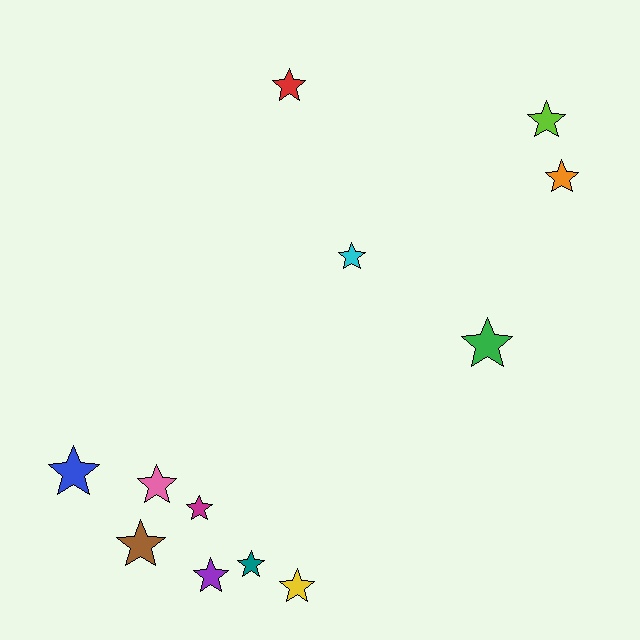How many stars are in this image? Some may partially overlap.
There are 12 stars.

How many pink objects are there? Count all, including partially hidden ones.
There is 1 pink object.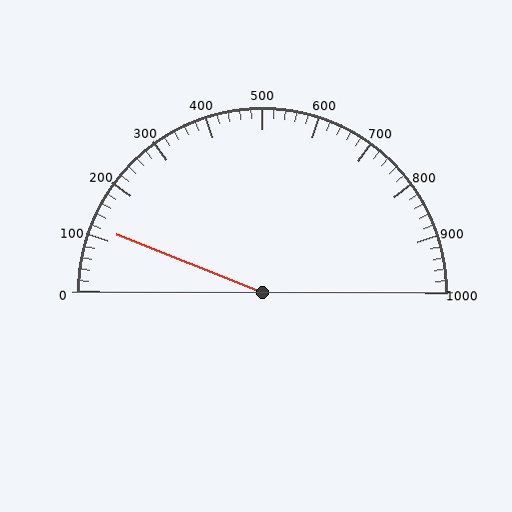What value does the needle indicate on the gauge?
The needle indicates approximately 120.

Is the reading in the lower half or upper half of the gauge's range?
The reading is in the lower half of the range (0 to 1000).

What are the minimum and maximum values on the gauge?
The gauge ranges from 0 to 1000.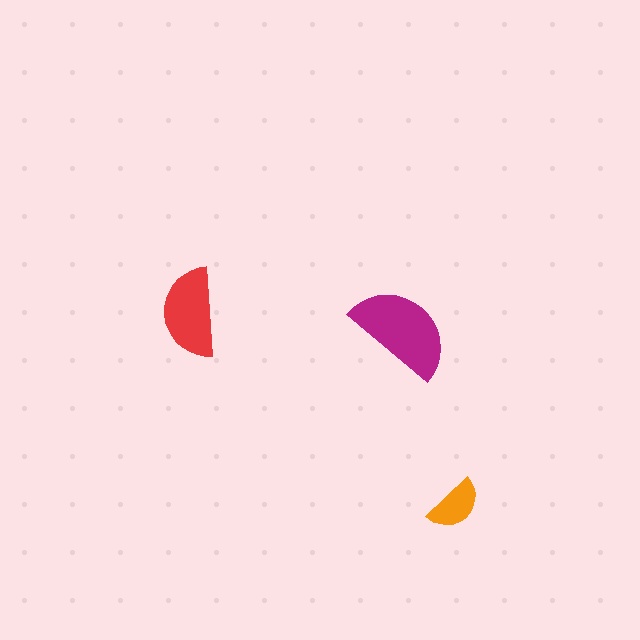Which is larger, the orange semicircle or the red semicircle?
The red one.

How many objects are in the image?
There are 3 objects in the image.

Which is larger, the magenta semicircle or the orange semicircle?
The magenta one.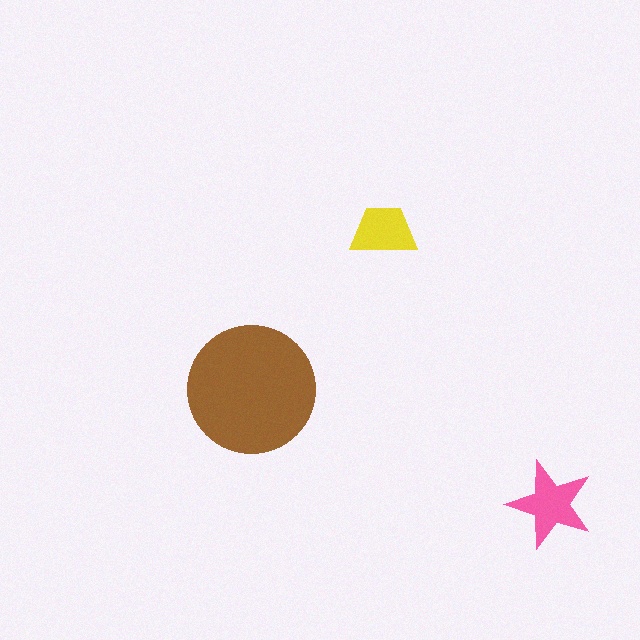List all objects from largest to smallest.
The brown circle, the pink star, the yellow trapezoid.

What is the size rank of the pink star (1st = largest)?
2nd.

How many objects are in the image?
There are 3 objects in the image.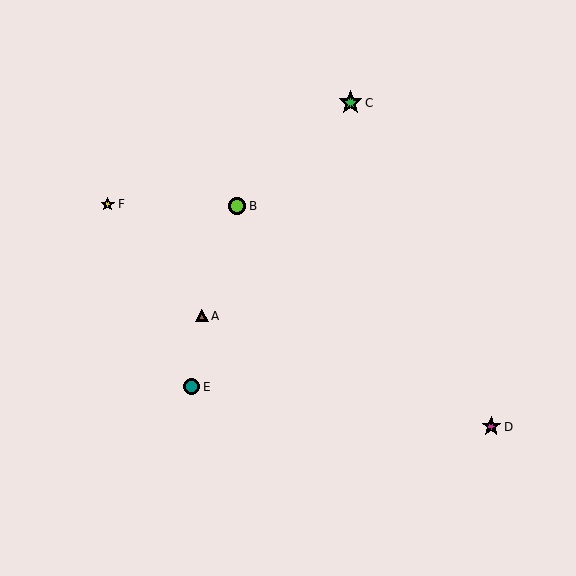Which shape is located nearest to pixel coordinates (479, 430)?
The magenta star (labeled D) at (491, 427) is nearest to that location.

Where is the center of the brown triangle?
The center of the brown triangle is at (202, 316).